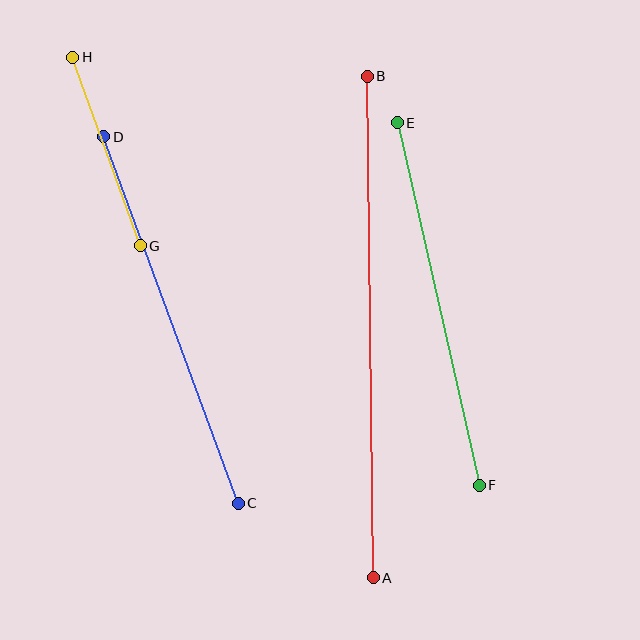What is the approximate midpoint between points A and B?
The midpoint is at approximately (370, 327) pixels.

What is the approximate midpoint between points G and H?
The midpoint is at approximately (106, 152) pixels.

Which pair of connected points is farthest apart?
Points A and B are farthest apart.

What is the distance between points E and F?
The distance is approximately 372 pixels.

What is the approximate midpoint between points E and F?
The midpoint is at approximately (438, 304) pixels.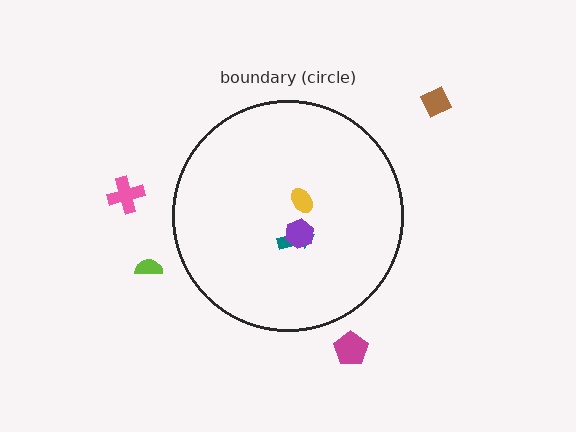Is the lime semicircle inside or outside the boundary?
Outside.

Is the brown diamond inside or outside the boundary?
Outside.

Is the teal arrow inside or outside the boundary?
Inside.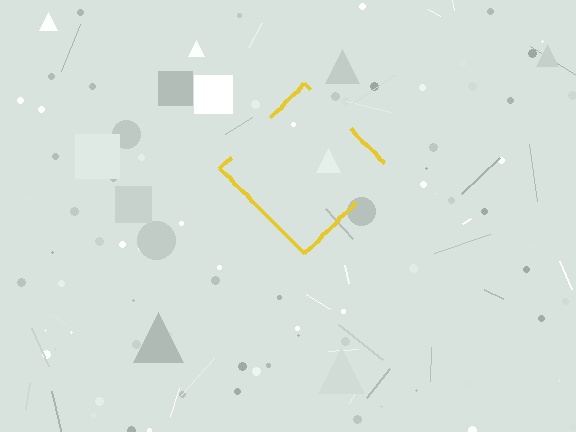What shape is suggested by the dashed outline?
The dashed outline suggests a diamond.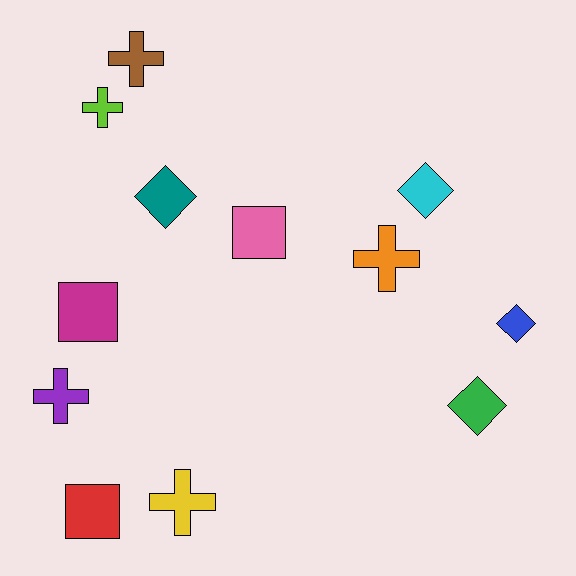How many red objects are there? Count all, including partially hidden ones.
There is 1 red object.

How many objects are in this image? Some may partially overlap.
There are 12 objects.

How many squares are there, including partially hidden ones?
There are 3 squares.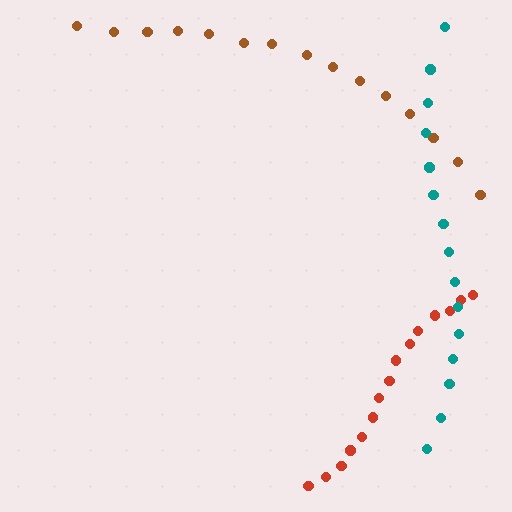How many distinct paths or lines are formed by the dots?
There are 3 distinct paths.